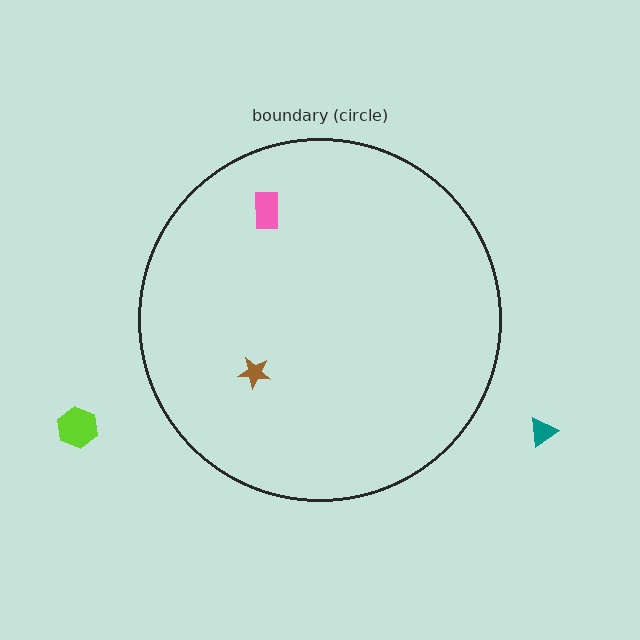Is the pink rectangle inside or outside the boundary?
Inside.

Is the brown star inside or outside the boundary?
Inside.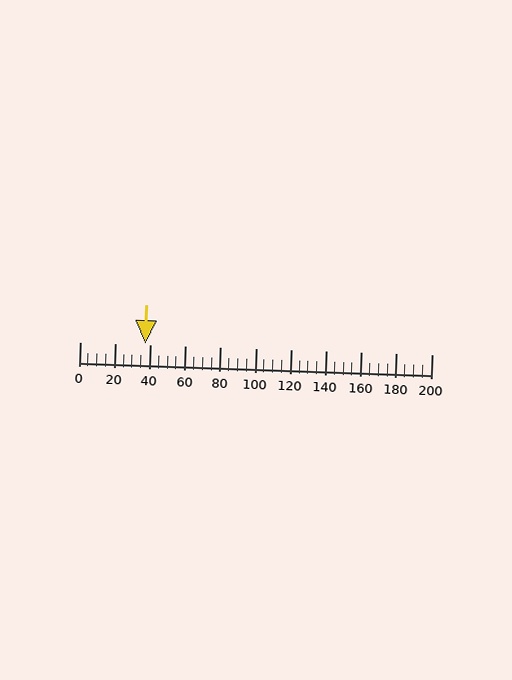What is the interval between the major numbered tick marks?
The major tick marks are spaced 20 units apart.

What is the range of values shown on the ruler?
The ruler shows values from 0 to 200.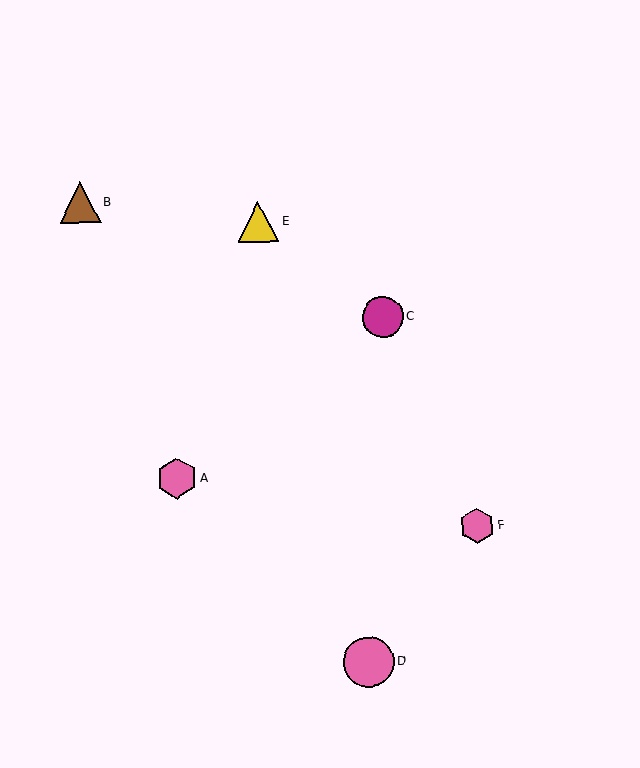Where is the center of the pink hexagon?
The center of the pink hexagon is at (177, 478).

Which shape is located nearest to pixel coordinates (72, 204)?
The brown triangle (labeled B) at (80, 202) is nearest to that location.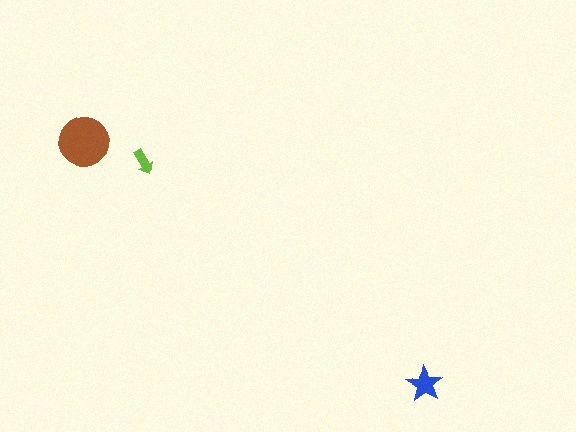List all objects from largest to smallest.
The brown circle, the blue star, the lime arrow.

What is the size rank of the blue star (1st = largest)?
2nd.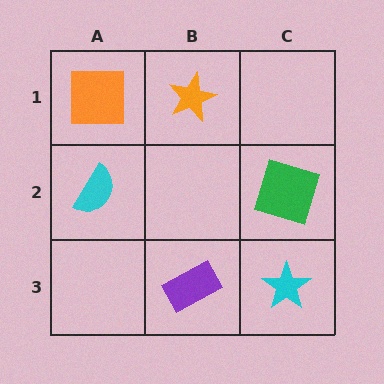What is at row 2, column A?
A cyan semicircle.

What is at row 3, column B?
A purple rectangle.